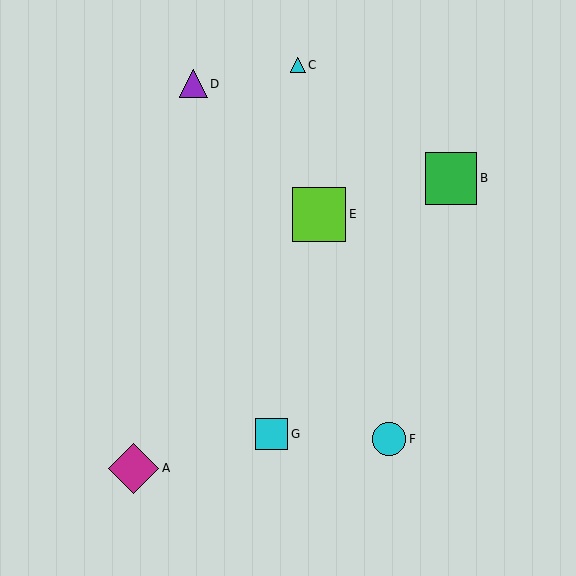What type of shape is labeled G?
Shape G is a cyan square.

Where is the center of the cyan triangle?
The center of the cyan triangle is at (298, 65).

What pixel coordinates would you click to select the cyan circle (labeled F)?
Click at (389, 439) to select the cyan circle F.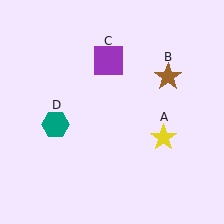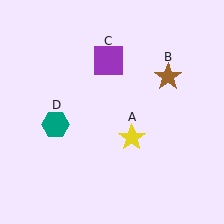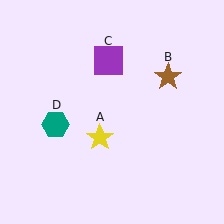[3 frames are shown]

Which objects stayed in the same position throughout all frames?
Brown star (object B) and purple square (object C) and teal hexagon (object D) remained stationary.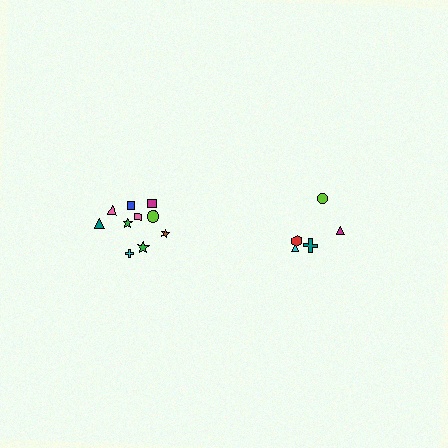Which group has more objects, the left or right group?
The left group.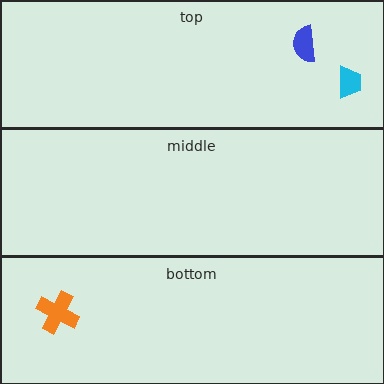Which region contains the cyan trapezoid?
The top region.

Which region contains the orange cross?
The bottom region.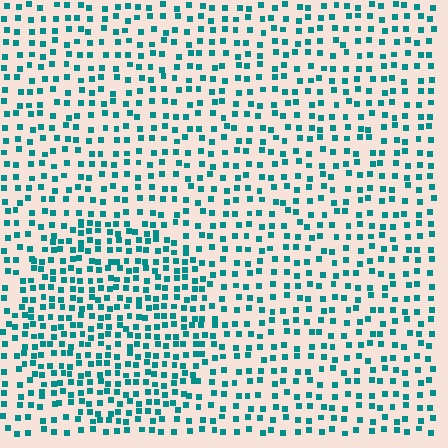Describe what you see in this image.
The image contains small teal elements arranged at two different densities. A circle-shaped region is visible where the elements are more densely packed than the surrounding area.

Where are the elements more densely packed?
The elements are more densely packed inside the circle boundary.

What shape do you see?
I see a circle.